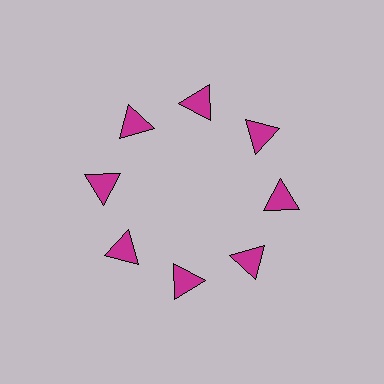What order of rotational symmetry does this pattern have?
This pattern has 8-fold rotational symmetry.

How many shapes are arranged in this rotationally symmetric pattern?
There are 8 shapes, arranged in 8 groups of 1.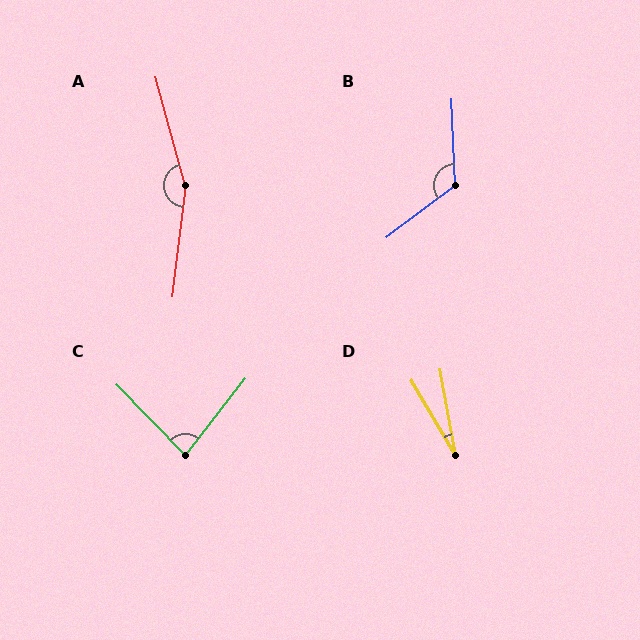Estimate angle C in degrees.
Approximately 82 degrees.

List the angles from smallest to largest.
D (20°), C (82°), B (125°), A (158°).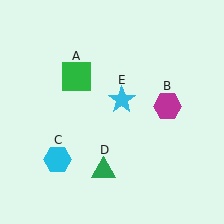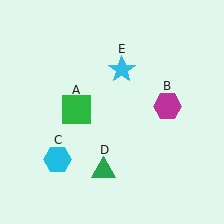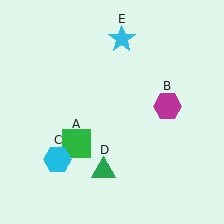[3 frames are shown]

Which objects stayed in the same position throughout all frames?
Magenta hexagon (object B) and cyan hexagon (object C) and green triangle (object D) remained stationary.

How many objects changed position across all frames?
2 objects changed position: green square (object A), cyan star (object E).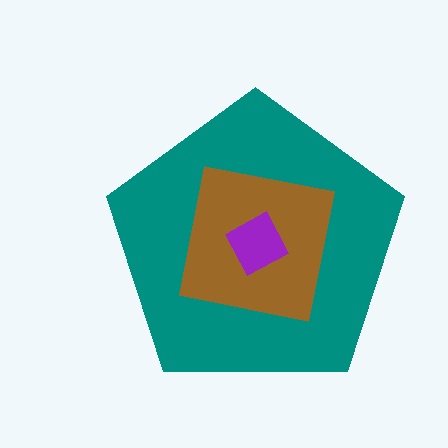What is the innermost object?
The purple square.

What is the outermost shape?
The teal pentagon.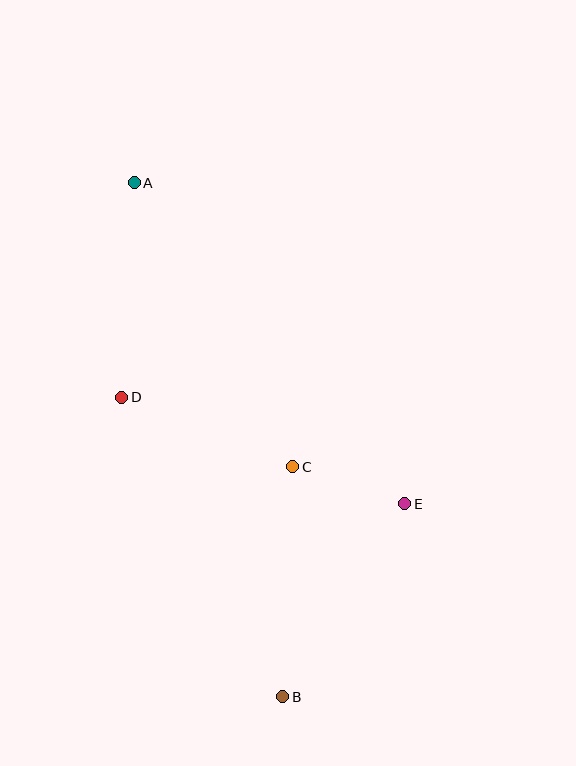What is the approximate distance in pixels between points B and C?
The distance between B and C is approximately 230 pixels.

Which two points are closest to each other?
Points C and E are closest to each other.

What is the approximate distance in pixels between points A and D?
The distance between A and D is approximately 215 pixels.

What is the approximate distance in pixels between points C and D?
The distance between C and D is approximately 184 pixels.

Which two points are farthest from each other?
Points A and B are farthest from each other.